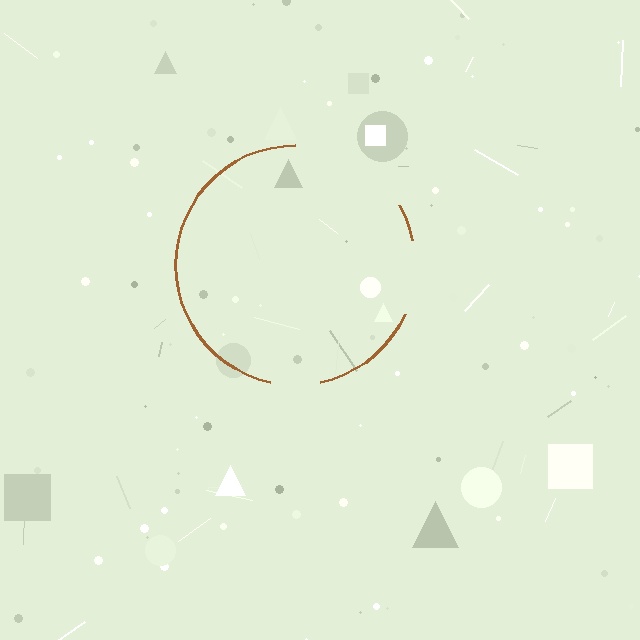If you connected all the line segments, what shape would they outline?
They would outline a circle.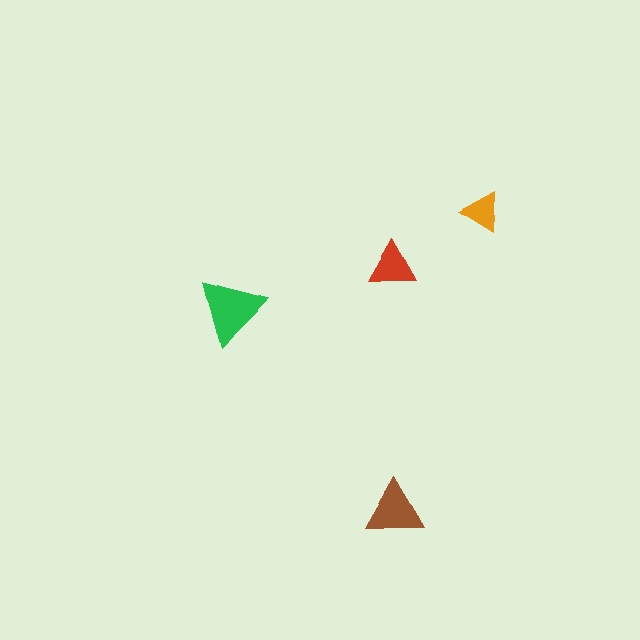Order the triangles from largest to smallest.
the green one, the brown one, the red one, the orange one.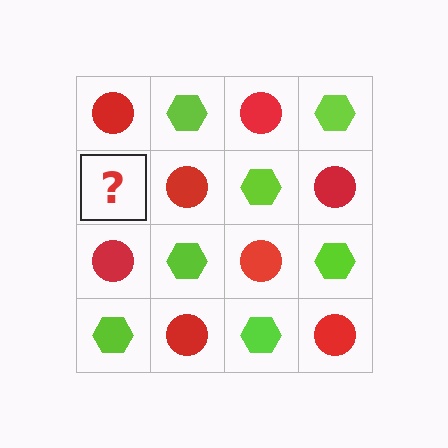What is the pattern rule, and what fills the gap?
The rule is that it alternates red circle and lime hexagon in a checkerboard pattern. The gap should be filled with a lime hexagon.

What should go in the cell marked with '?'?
The missing cell should contain a lime hexagon.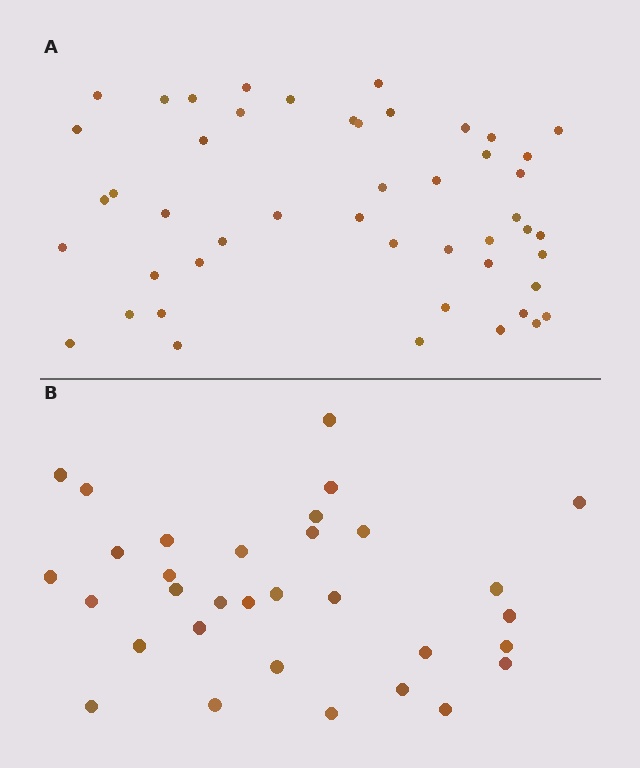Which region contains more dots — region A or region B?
Region A (the top region) has more dots.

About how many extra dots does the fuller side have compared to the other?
Region A has approximately 15 more dots than region B.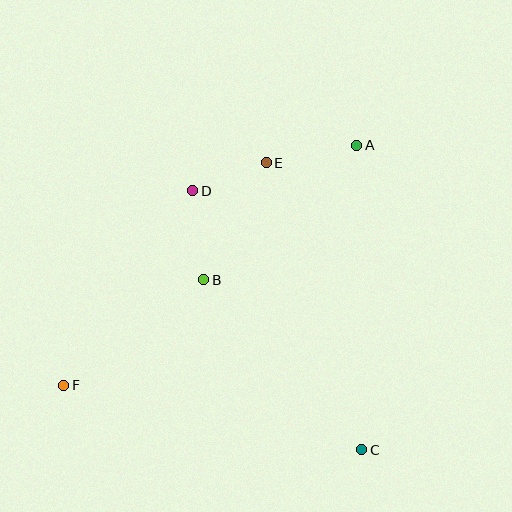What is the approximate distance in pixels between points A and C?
The distance between A and C is approximately 304 pixels.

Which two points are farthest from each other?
Points A and F are farthest from each other.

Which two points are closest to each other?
Points D and E are closest to each other.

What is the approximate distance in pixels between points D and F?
The distance between D and F is approximately 233 pixels.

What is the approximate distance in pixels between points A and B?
The distance between A and B is approximately 204 pixels.